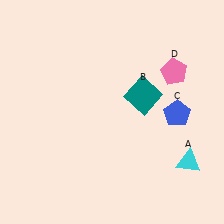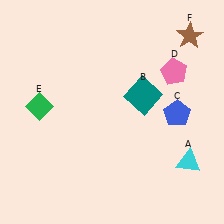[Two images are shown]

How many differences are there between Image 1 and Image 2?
There are 2 differences between the two images.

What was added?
A green diamond (E), a brown star (F) were added in Image 2.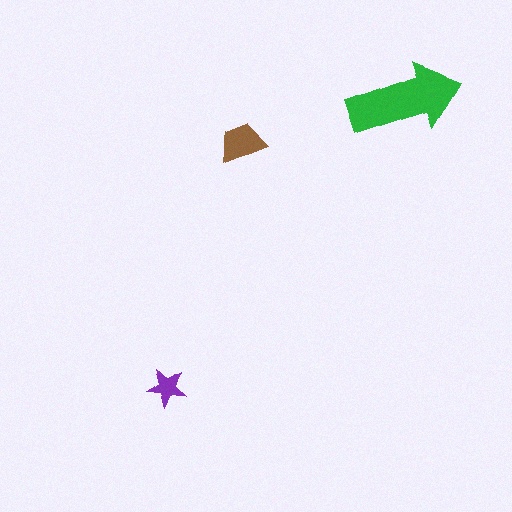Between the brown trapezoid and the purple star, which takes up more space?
The brown trapezoid.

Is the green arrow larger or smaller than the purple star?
Larger.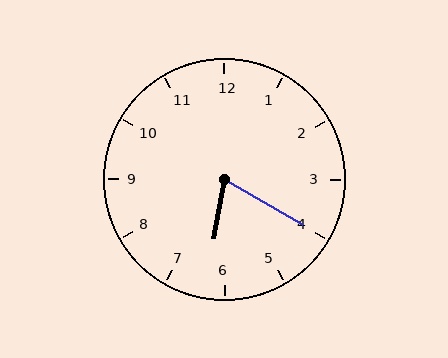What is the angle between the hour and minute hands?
Approximately 70 degrees.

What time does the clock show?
6:20.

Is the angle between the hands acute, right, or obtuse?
It is acute.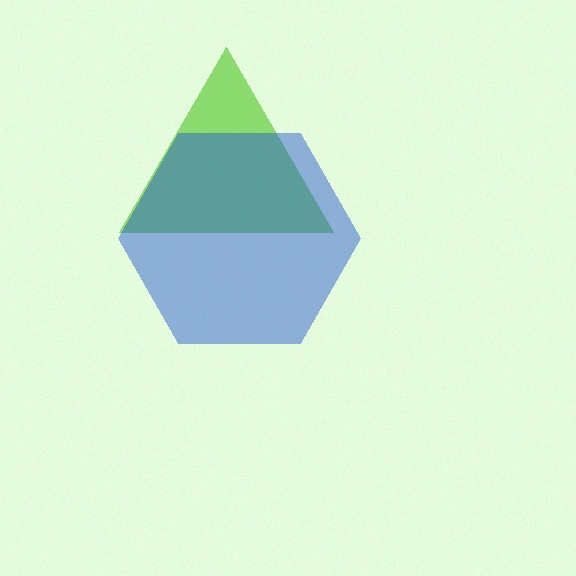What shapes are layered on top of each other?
The layered shapes are: a lime triangle, a blue hexagon.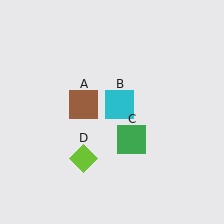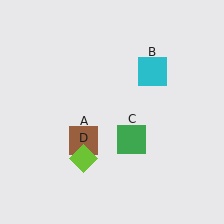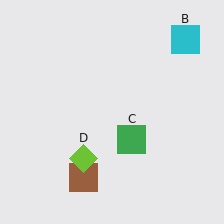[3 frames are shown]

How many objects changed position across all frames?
2 objects changed position: brown square (object A), cyan square (object B).